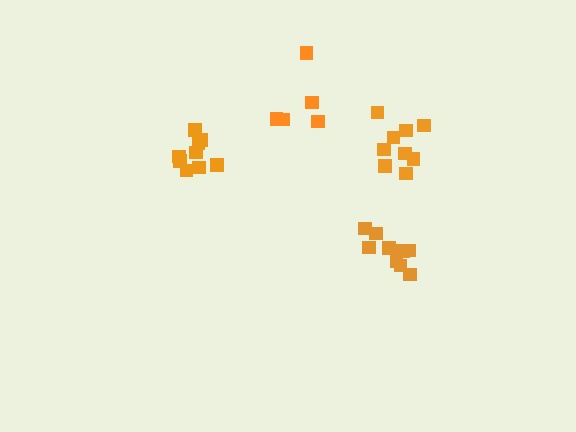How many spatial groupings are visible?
There are 4 spatial groupings.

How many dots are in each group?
Group 1: 9 dots, Group 2: 5 dots, Group 3: 9 dots, Group 4: 9 dots (32 total).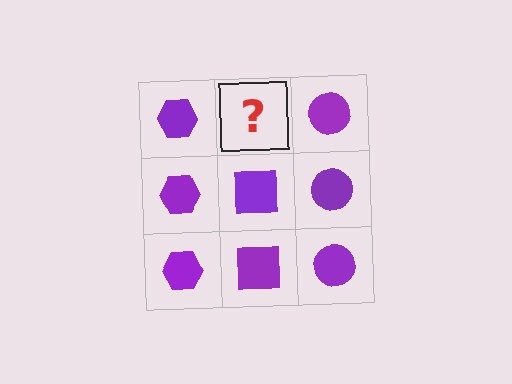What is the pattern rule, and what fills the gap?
The rule is that each column has a consistent shape. The gap should be filled with a purple square.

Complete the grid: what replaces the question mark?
The question mark should be replaced with a purple square.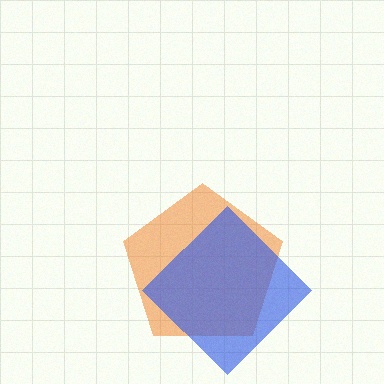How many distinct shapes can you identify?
There are 2 distinct shapes: an orange pentagon, a blue diamond.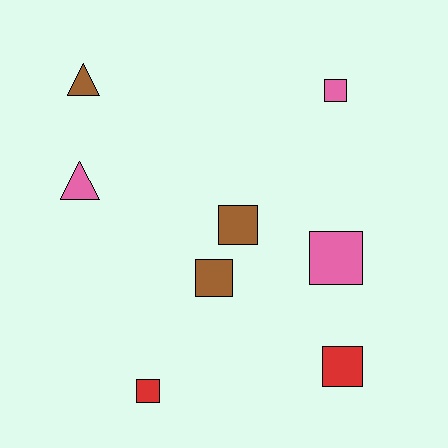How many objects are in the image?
There are 8 objects.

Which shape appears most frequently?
Square, with 6 objects.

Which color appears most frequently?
Brown, with 3 objects.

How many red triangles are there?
There are no red triangles.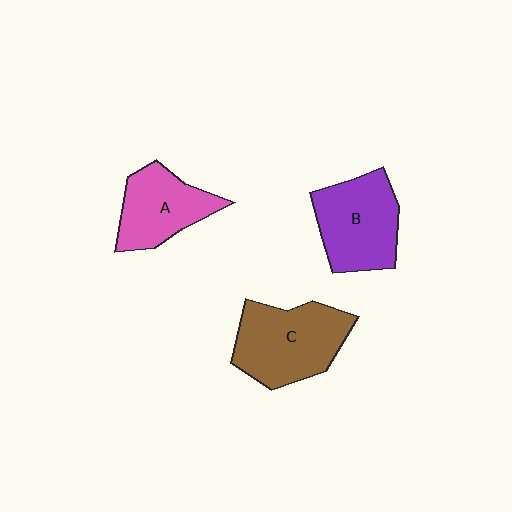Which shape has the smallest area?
Shape A (pink).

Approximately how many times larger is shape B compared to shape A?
Approximately 1.2 times.